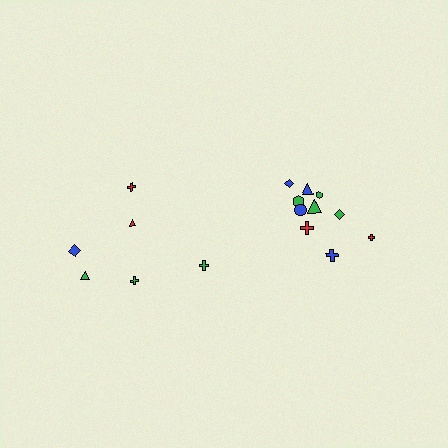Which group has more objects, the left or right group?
The right group.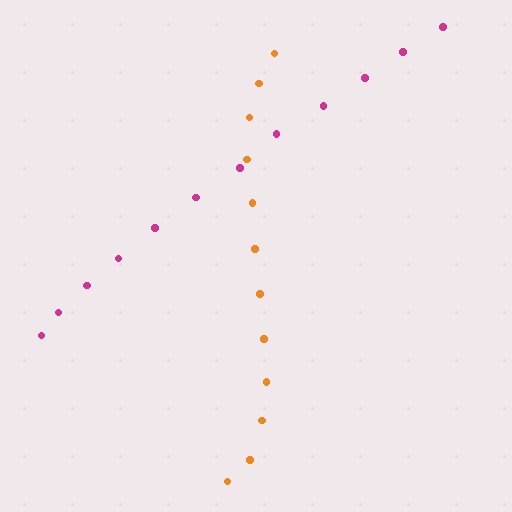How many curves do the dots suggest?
There are 2 distinct paths.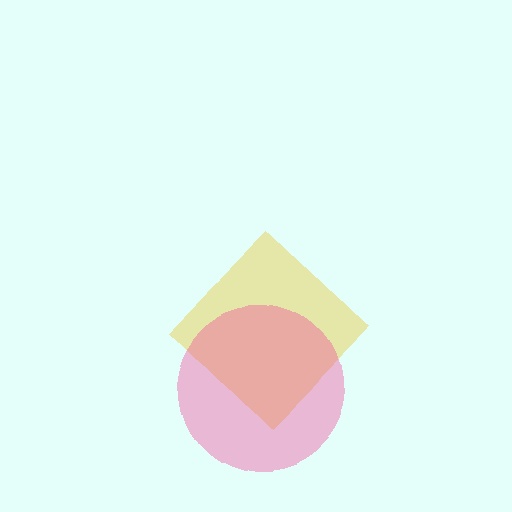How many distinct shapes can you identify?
There are 2 distinct shapes: a yellow diamond, a pink circle.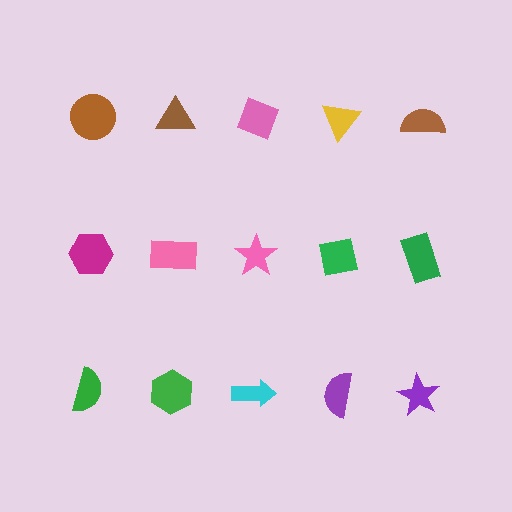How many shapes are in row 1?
5 shapes.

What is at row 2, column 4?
A green square.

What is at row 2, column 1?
A magenta hexagon.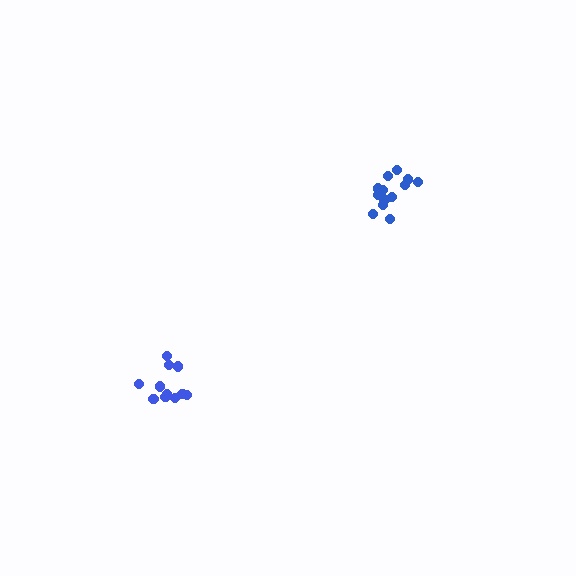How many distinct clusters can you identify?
There are 2 distinct clusters.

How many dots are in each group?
Group 1: 14 dots, Group 2: 11 dots (25 total).